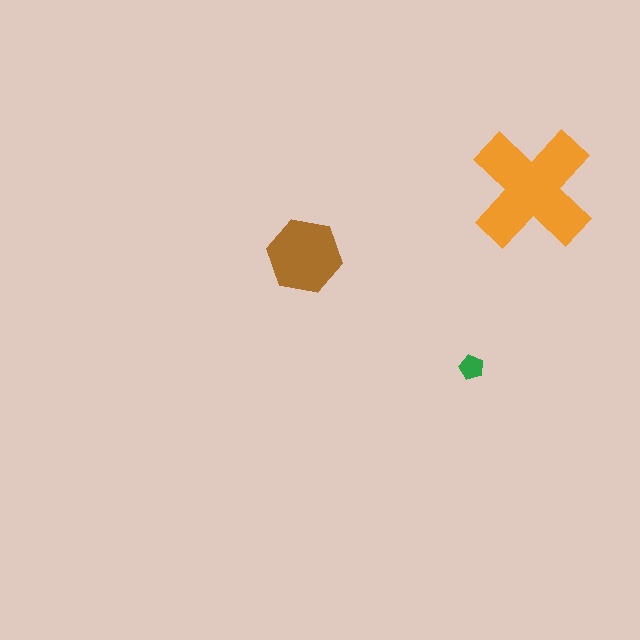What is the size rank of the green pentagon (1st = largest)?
3rd.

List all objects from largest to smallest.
The orange cross, the brown hexagon, the green pentagon.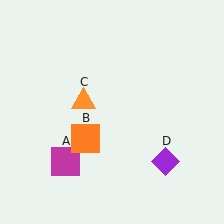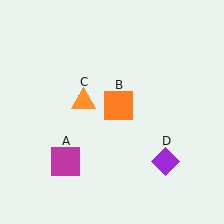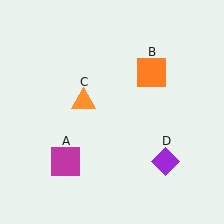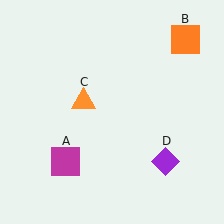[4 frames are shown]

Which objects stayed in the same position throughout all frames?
Magenta square (object A) and orange triangle (object C) and purple diamond (object D) remained stationary.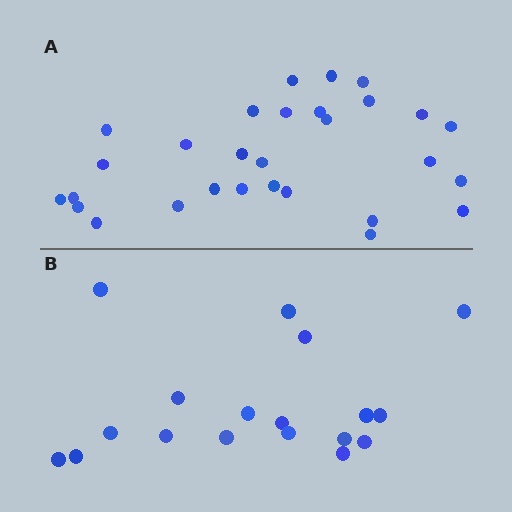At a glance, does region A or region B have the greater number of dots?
Region A (the top region) has more dots.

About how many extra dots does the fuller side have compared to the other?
Region A has roughly 12 or so more dots than region B.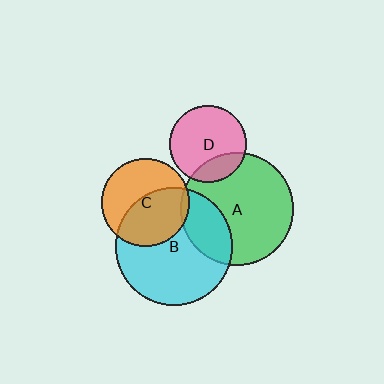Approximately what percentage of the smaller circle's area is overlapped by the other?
Approximately 50%.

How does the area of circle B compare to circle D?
Approximately 2.4 times.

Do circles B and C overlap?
Yes.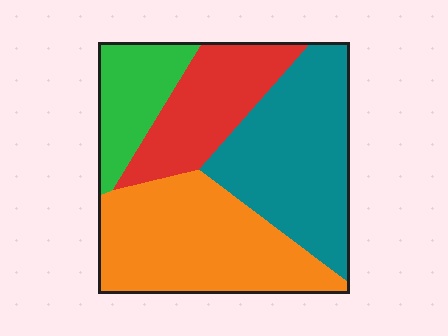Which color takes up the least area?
Green, at roughly 15%.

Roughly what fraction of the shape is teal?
Teal covers 33% of the shape.